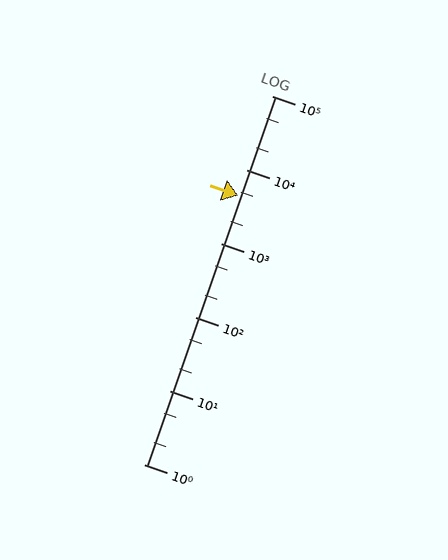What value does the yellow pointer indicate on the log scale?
The pointer indicates approximately 4500.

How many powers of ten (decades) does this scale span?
The scale spans 5 decades, from 1 to 100000.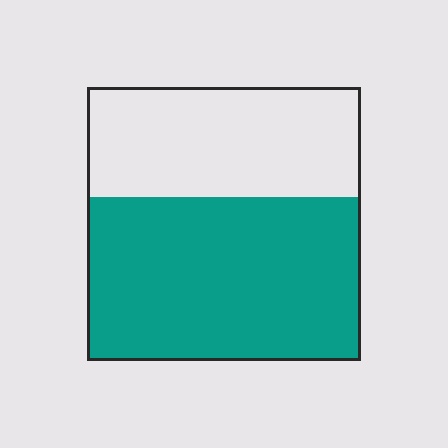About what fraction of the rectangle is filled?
About three fifths (3/5).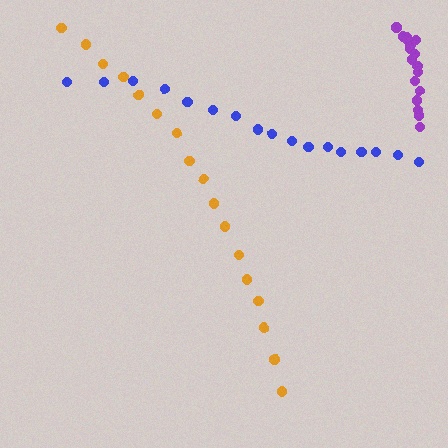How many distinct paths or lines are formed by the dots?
There are 3 distinct paths.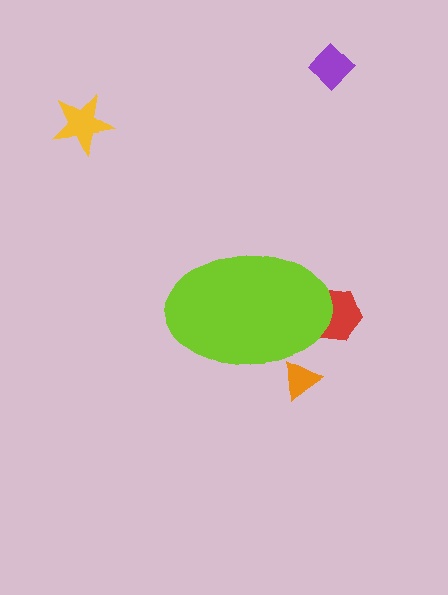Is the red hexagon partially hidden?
Yes, the red hexagon is partially hidden behind the lime ellipse.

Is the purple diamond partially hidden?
No, the purple diamond is fully visible.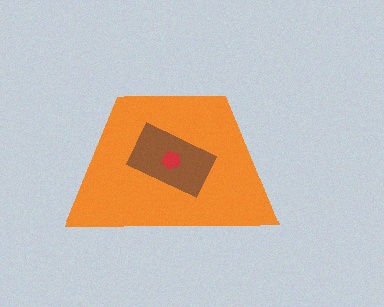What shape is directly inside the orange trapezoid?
The brown rectangle.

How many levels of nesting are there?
3.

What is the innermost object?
The red pentagon.